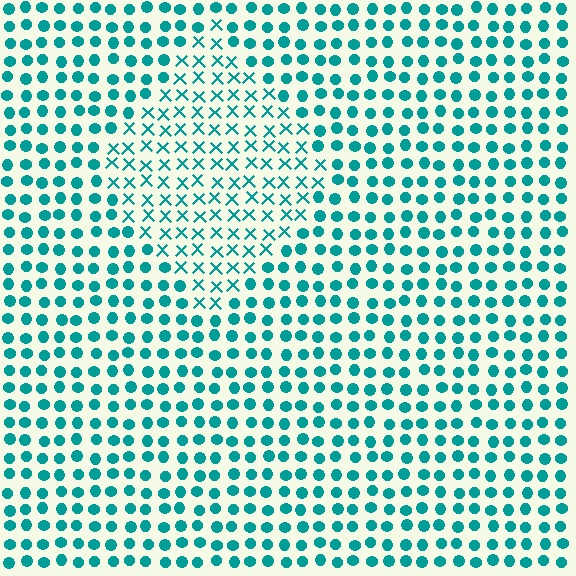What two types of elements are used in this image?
The image uses X marks inside the diamond region and circles outside it.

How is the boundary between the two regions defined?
The boundary is defined by a change in element shape: X marks inside vs. circles outside. All elements share the same color and spacing.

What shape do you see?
I see a diamond.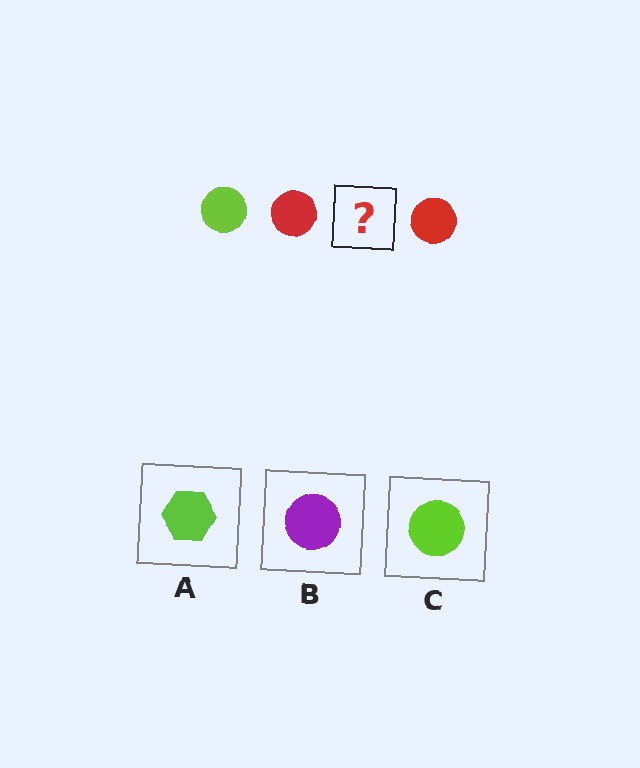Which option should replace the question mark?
Option C.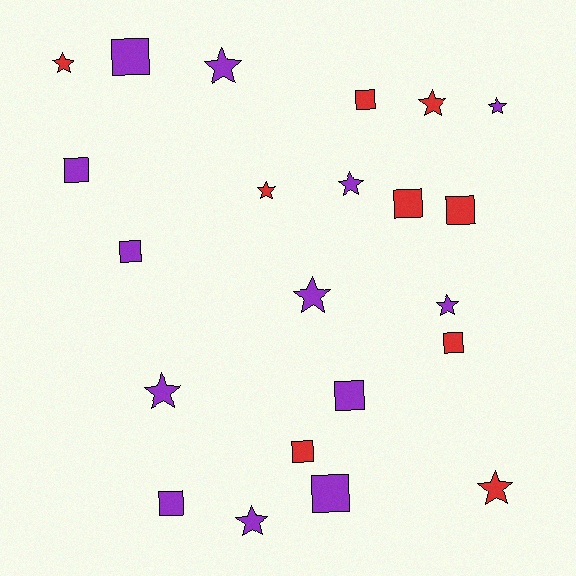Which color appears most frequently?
Purple, with 13 objects.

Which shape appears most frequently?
Star, with 11 objects.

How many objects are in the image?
There are 22 objects.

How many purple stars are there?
There are 7 purple stars.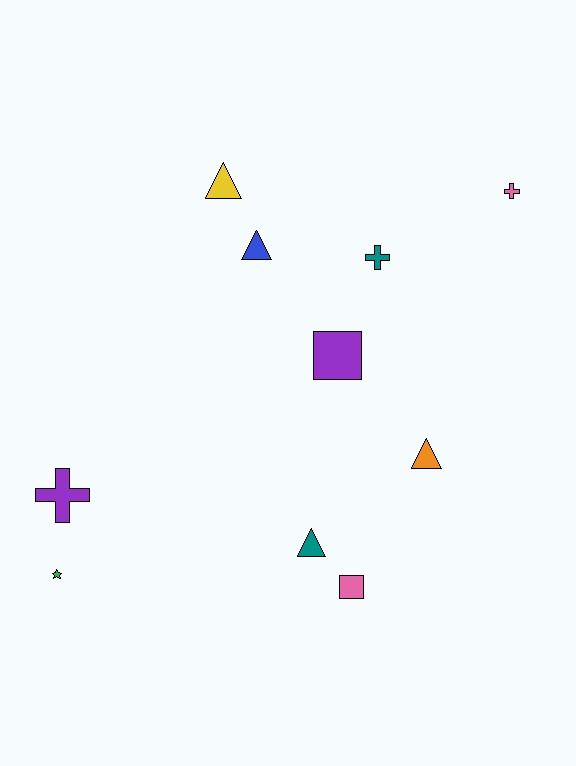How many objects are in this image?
There are 10 objects.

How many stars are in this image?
There is 1 star.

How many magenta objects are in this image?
There are no magenta objects.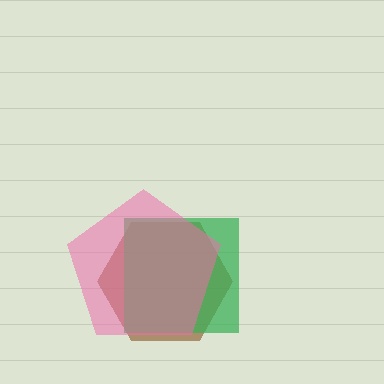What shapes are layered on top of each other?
The layered shapes are: a brown hexagon, a green square, a pink pentagon.